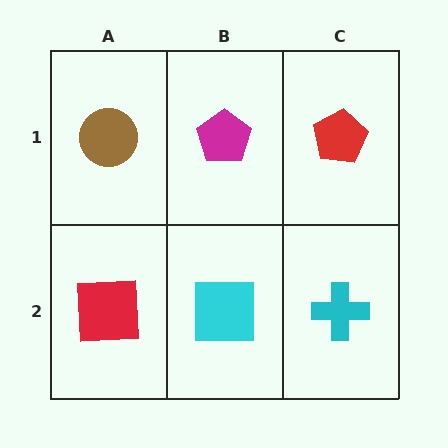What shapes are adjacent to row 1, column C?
A cyan cross (row 2, column C), a magenta pentagon (row 1, column B).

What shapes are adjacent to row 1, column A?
A red square (row 2, column A), a magenta pentagon (row 1, column B).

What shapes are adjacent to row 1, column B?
A cyan square (row 2, column B), a brown circle (row 1, column A), a red pentagon (row 1, column C).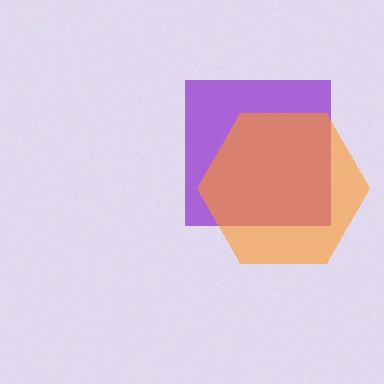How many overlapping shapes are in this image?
There are 2 overlapping shapes in the image.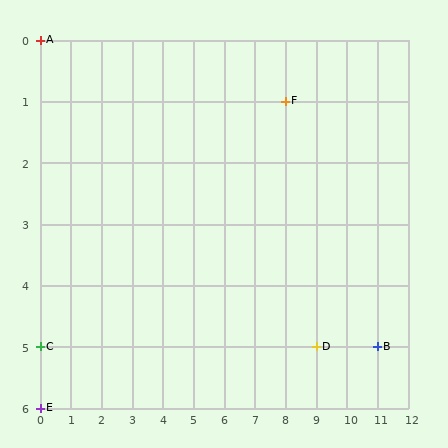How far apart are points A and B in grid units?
Points A and B are 11 columns and 5 rows apart (about 12.1 grid units diagonally).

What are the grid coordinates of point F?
Point F is at grid coordinates (8, 1).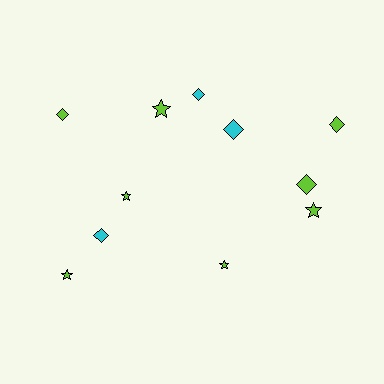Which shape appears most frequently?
Diamond, with 6 objects.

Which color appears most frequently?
Lime, with 8 objects.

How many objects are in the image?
There are 11 objects.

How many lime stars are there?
There are 5 lime stars.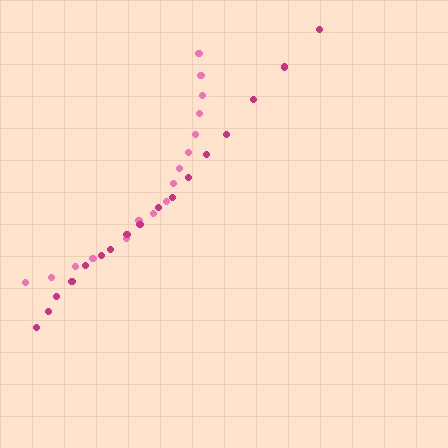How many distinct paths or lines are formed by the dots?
There are 2 distinct paths.